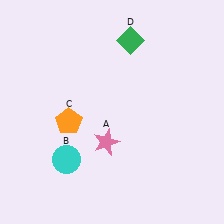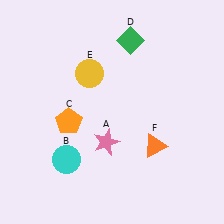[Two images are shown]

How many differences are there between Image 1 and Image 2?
There are 2 differences between the two images.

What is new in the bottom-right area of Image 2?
An orange triangle (F) was added in the bottom-right area of Image 2.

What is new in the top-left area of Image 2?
A yellow circle (E) was added in the top-left area of Image 2.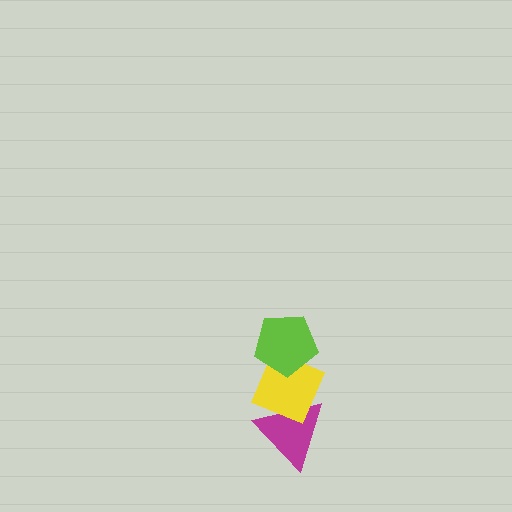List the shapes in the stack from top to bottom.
From top to bottom: the lime pentagon, the yellow diamond, the magenta triangle.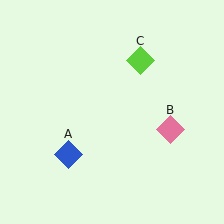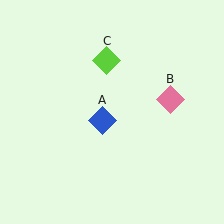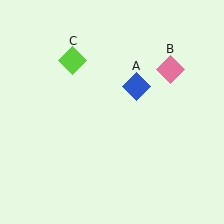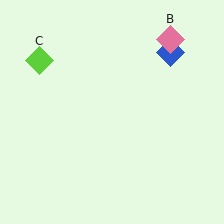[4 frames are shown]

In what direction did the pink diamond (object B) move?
The pink diamond (object B) moved up.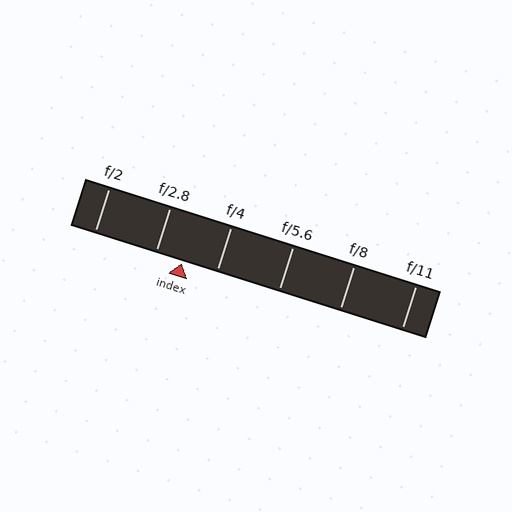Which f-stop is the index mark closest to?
The index mark is closest to f/2.8.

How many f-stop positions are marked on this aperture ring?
There are 6 f-stop positions marked.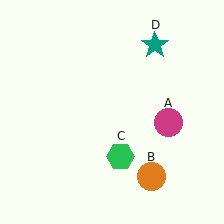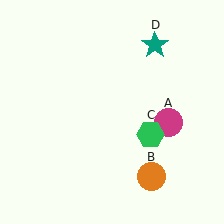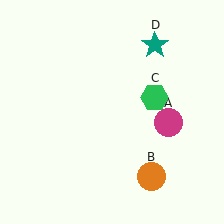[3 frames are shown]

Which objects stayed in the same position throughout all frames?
Magenta circle (object A) and orange circle (object B) and teal star (object D) remained stationary.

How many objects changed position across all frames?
1 object changed position: green hexagon (object C).